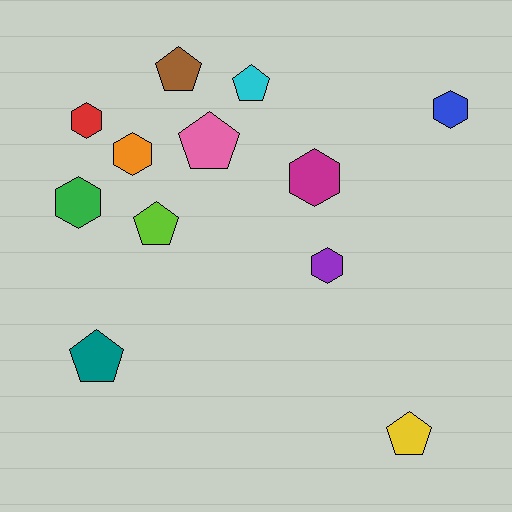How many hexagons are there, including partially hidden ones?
There are 6 hexagons.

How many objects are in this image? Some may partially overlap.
There are 12 objects.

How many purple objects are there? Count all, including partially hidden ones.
There is 1 purple object.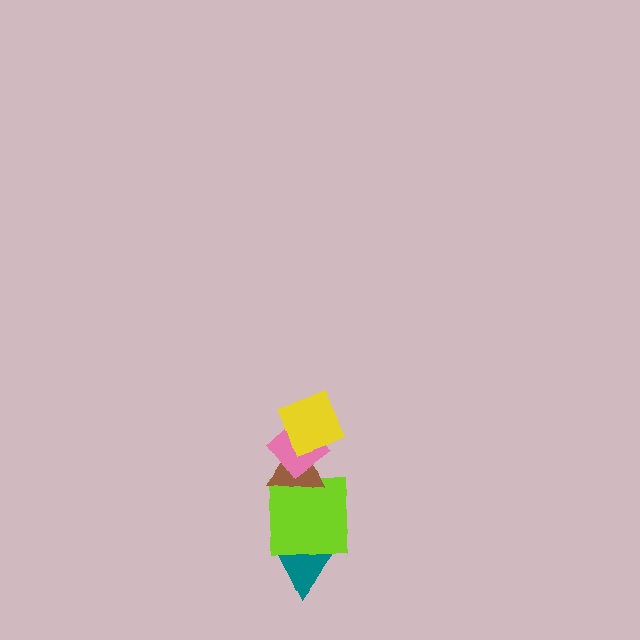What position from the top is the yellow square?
The yellow square is 1st from the top.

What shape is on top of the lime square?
The brown triangle is on top of the lime square.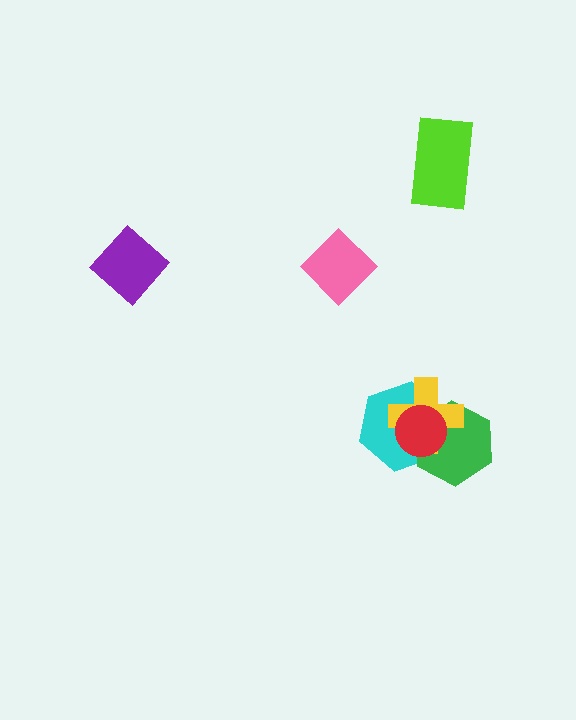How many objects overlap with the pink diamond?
0 objects overlap with the pink diamond.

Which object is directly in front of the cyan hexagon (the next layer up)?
The green hexagon is directly in front of the cyan hexagon.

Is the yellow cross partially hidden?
Yes, it is partially covered by another shape.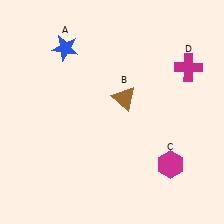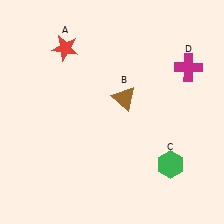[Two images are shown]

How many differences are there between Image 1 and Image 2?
There are 2 differences between the two images.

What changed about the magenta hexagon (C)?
In Image 1, C is magenta. In Image 2, it changed to green.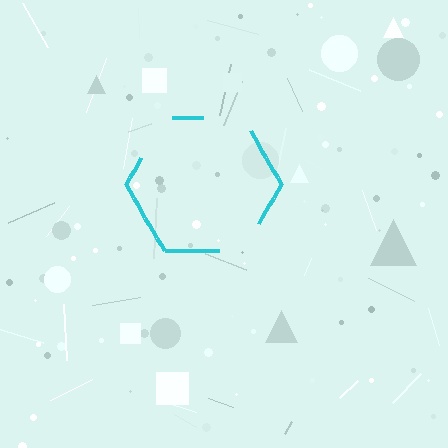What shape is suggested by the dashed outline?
The dashed outline suggests a hexagon.